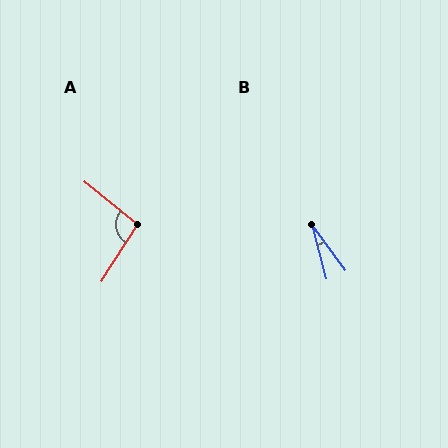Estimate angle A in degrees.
Approximately 97 degrees.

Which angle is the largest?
A, at approximately 97 degrees.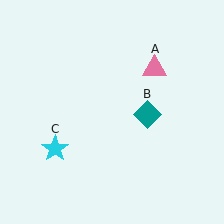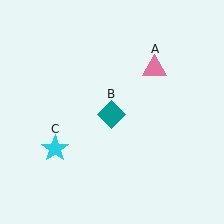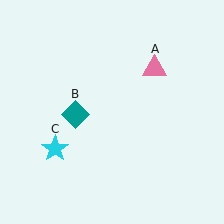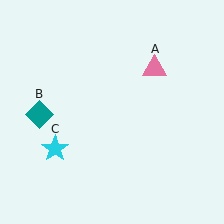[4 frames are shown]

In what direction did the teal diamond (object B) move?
The teal diamond (object B) moved left.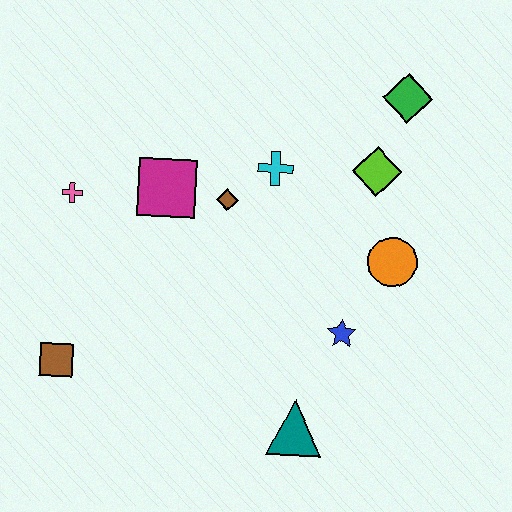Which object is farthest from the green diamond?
The brown square is farthest from the green diamond.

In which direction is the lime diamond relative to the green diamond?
The lime diamond is below the green diamond.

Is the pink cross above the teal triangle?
Yes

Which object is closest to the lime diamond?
The green diamond is closest to the lime diamond.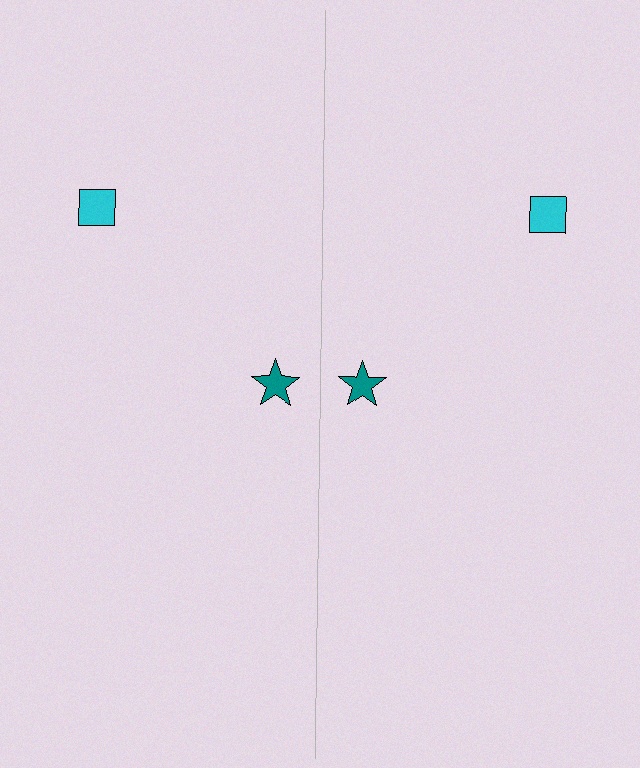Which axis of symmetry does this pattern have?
The pattern has a vertical axis of symmetry running through the center of the image.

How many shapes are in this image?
There are 4 shapes in this image.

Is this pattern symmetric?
Yes, this pattern has bilateral (reflection) symmetry.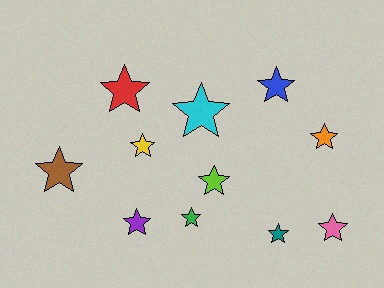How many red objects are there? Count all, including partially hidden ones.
There is 1 red object.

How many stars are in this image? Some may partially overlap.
There are 11 stars.